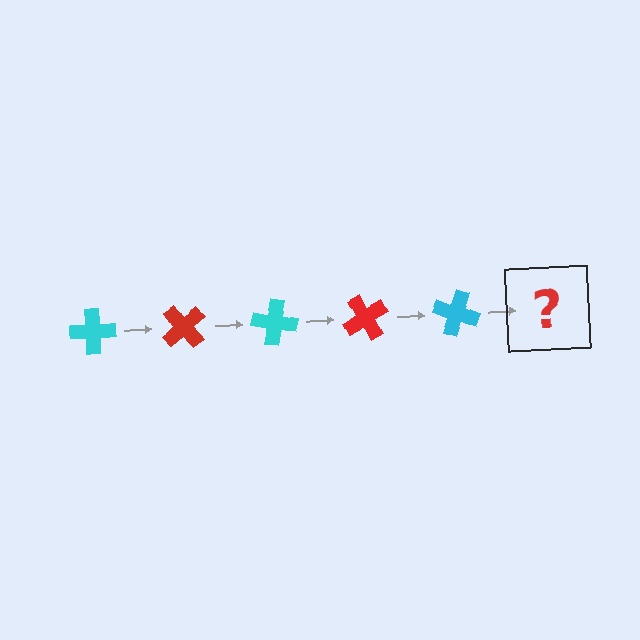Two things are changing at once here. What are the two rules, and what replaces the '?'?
The two rules are that it rotates 50 degrees each step and the color cycles through cyan and red. The '?' should be a red cross, rotated 250 degrees from the start.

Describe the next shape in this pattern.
It should be a red cross, rotated 250 degrees from the start.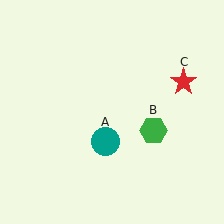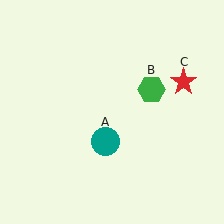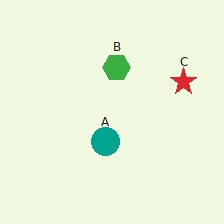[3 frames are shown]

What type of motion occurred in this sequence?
The green hexagon (object B) rotated counterclockwise around the center of the scene.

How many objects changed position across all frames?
1 object changed position: green hexagon (object B).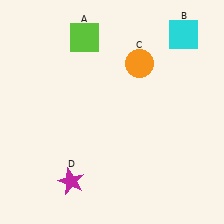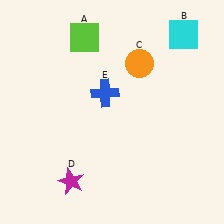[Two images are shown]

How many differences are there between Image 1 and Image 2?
There is 1 difference between the two images.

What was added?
A blue cross (E) was added in Image 2.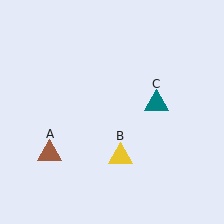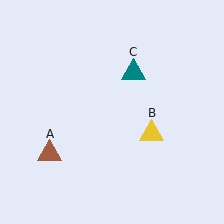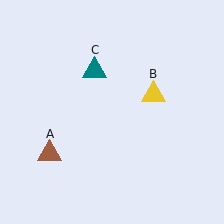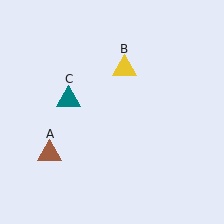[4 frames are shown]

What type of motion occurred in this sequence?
The yellow triangle (object B), teal triangle (object C) rotated counterclockwise around the center of the scene.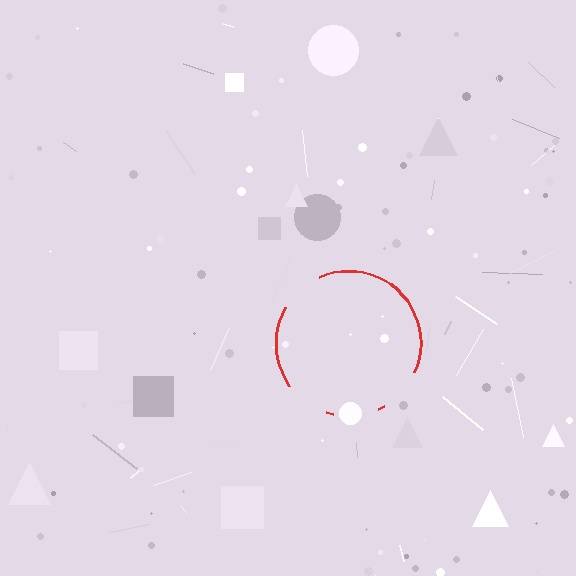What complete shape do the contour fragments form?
The contour fragments form a circle.